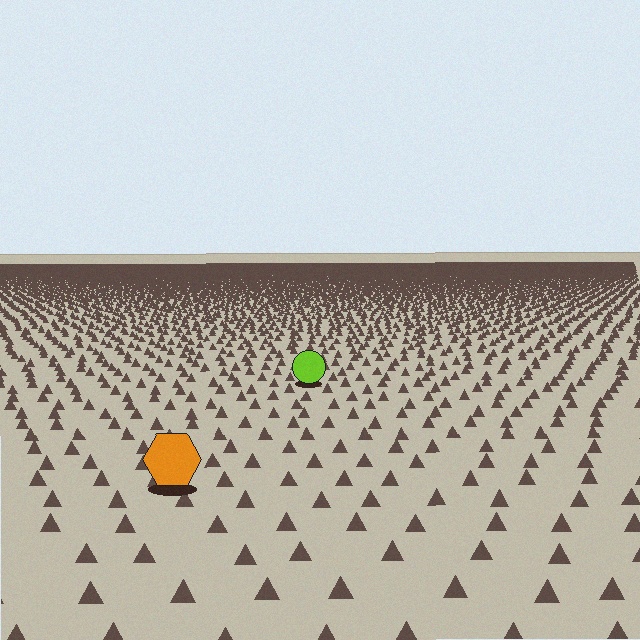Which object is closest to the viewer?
The orange hexagon is closest. The texture marks near it are larger and more spread out.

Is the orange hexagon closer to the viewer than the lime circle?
Yes. The orange hexagon is closer — you can tell from the texture gradient: the ground texture is coarser near it.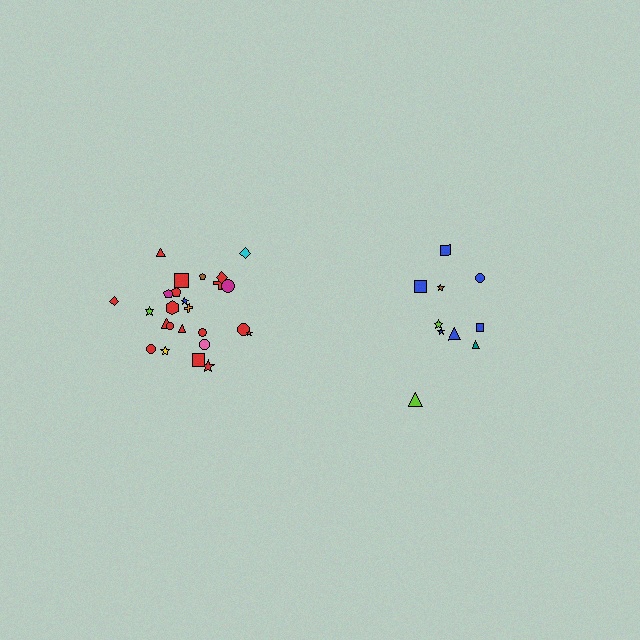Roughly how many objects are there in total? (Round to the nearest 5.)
Roughly 35 objects in total.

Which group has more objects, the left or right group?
The left group.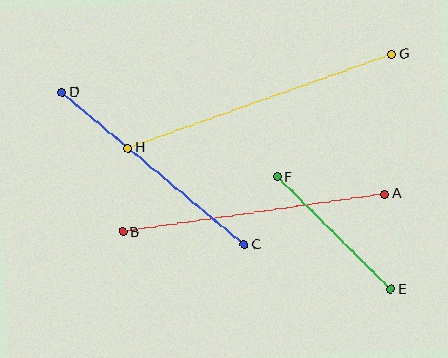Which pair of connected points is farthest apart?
Points G and H are farthest apart.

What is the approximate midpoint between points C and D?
The midpoint is at approximately (153, 168) pixels.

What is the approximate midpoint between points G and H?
The midpoint is at approximately (260, 101) pixels.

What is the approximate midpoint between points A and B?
The midpoint is at approximately (254, 213) pixels.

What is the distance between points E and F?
The distance is approximately 160 pixels.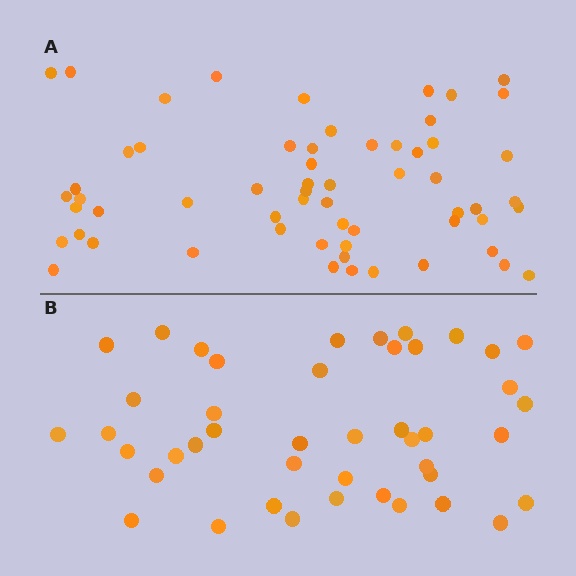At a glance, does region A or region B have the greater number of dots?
Region A (the top region) has more dots.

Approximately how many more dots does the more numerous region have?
Region A has approximately 15 more dots than region B.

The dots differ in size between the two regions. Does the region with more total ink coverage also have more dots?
No. Region B has more total ink coverage because its dots are larger, but region A actually contains more individual dots. Total area can be misleading — the number of items is what matters here.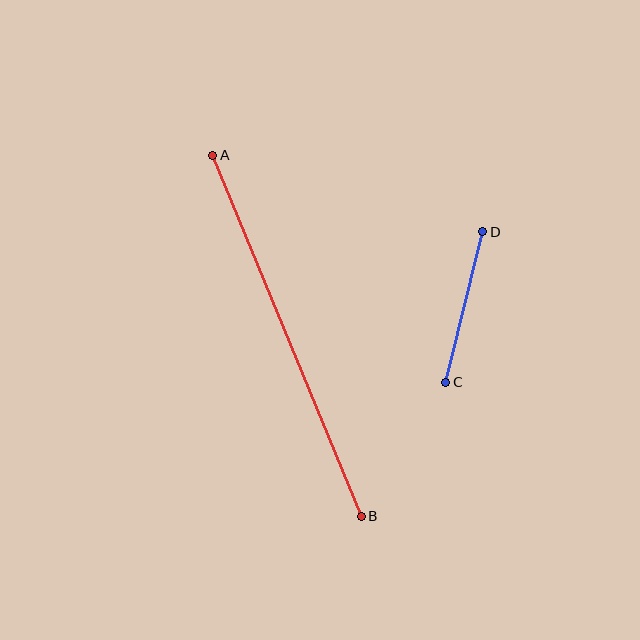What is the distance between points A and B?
The distance is approximately 391 pixels.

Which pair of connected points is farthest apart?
Points A and B are farthest apart.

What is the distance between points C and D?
The distance is approximately 155 pixels.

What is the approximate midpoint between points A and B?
The midpoint is at approximately (287, 336) pixels.